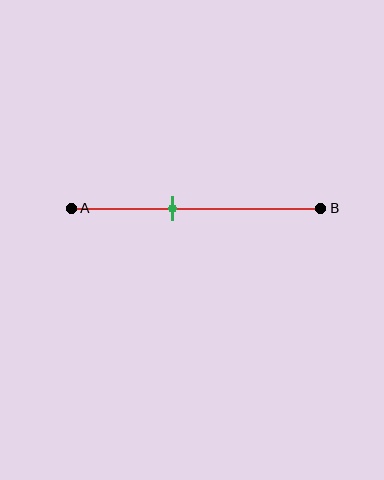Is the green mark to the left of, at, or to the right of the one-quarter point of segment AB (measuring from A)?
The green mark is to the right of the one-quarter point of segment AB.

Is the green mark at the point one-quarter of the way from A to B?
No, the mark is at about 40% from A, not at the 25% one-quarter point.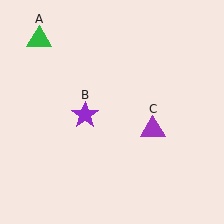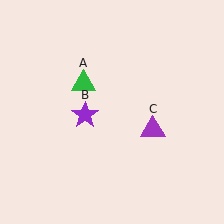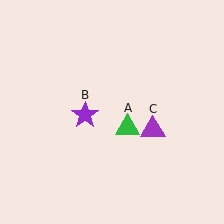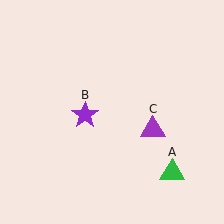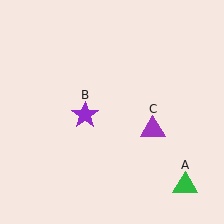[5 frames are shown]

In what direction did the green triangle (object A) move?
The green triangle (object A) moved down and to the right.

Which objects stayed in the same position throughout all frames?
Purple star (object B) and purple triangle (object C) remained stationary.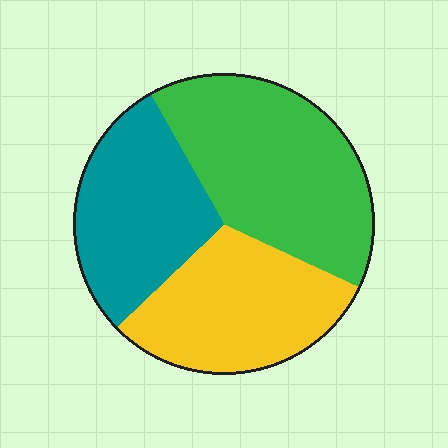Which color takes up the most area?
Green, at roughly 40%.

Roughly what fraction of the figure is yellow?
Yellow takes up about one third (1/3) of the figure.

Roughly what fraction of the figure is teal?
Teal covers 29% of the figure.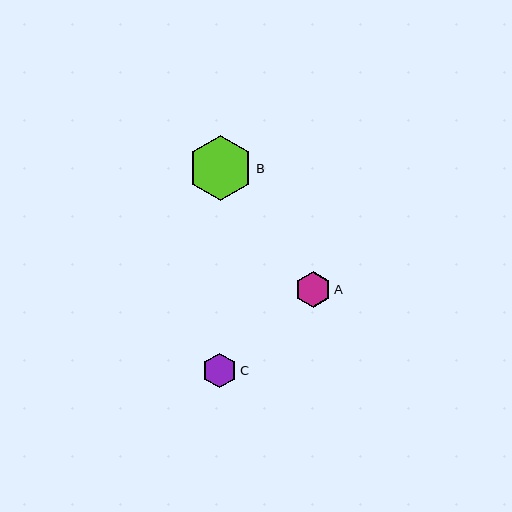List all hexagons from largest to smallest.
From largest to smallest: B, A, C.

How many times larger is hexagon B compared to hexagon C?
Hexagon B is approximately 1.9 times the size of hexagon C.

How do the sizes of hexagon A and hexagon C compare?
Hexagon A and hexagon C are approximately the same size.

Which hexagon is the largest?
Hexagon B is the largest with a size of approximately 65 pixels.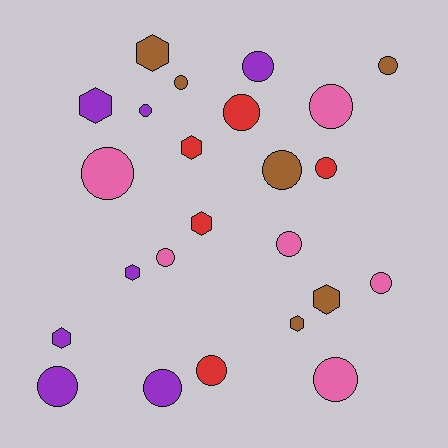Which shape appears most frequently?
Circle, with 16 objects.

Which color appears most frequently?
Purple, with 7 objects.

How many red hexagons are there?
There are 2 red hexagons.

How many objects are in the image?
There are 24 objects.